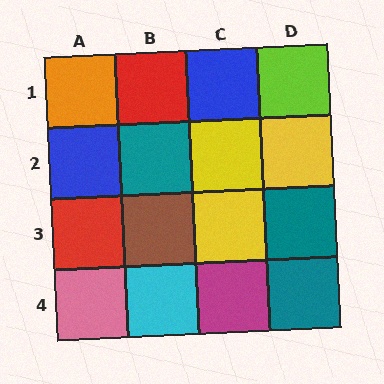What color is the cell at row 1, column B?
Red.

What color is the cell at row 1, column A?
Orange.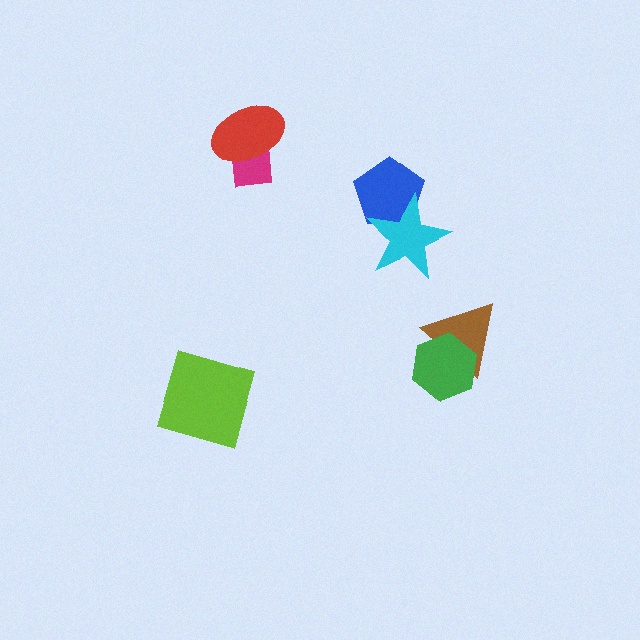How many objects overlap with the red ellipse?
1 object overlaps with the red ellipse.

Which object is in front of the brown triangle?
The green hexagon is in front of the brown triangle.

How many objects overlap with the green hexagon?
1 object overlaps with the green hexagon.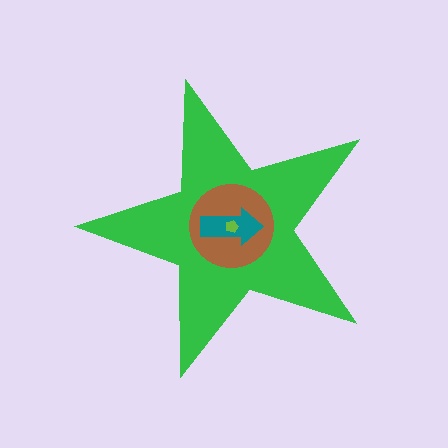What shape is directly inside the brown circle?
The teal arrow.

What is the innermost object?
The lime pentagon.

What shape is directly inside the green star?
The brown circle.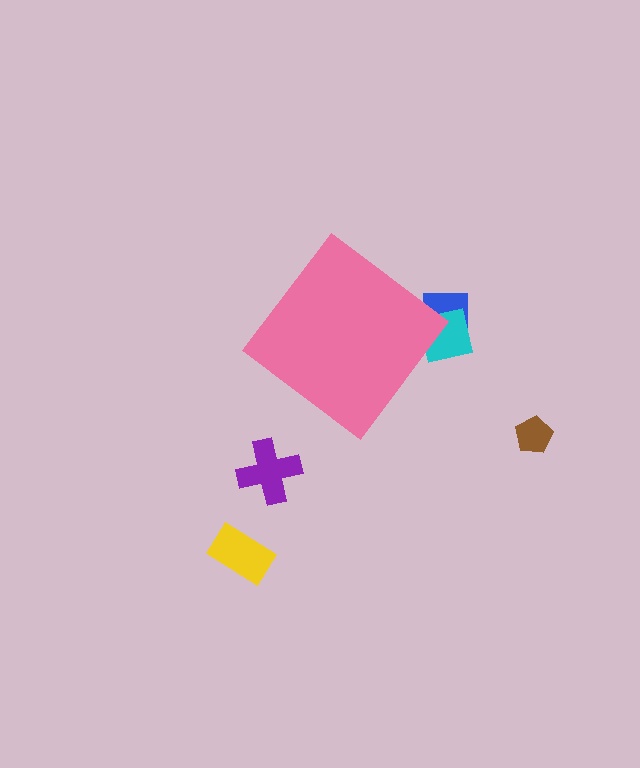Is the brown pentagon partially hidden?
No, the brown pentagon is fully visible.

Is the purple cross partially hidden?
No, the purple cross is fully visible.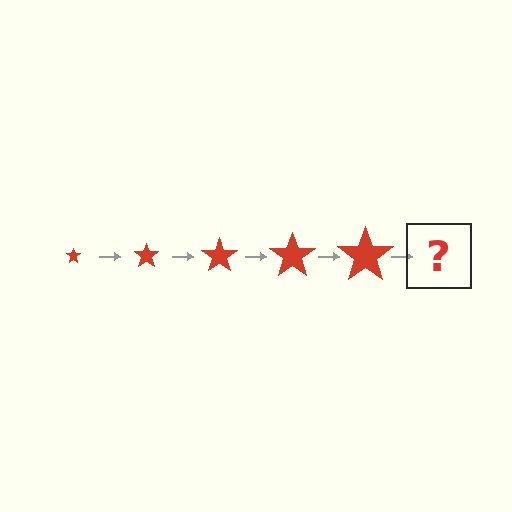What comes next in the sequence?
The next element should be a red star, larger than the previous one.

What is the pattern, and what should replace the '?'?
The pattern is that the star gets progressively larger each step. The '?' should be a red star, larger than the previous one.